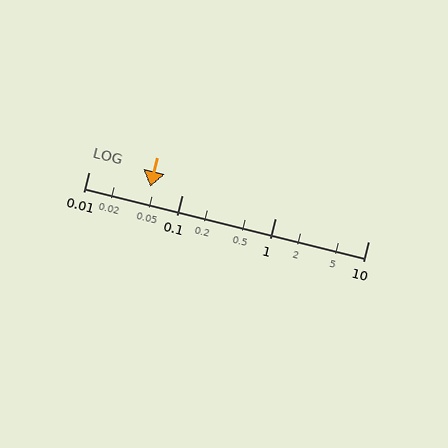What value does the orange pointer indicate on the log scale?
The pointer indicates approximately 0.046.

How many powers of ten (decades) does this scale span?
The scale spans 3 decades, from 0.01 to 10.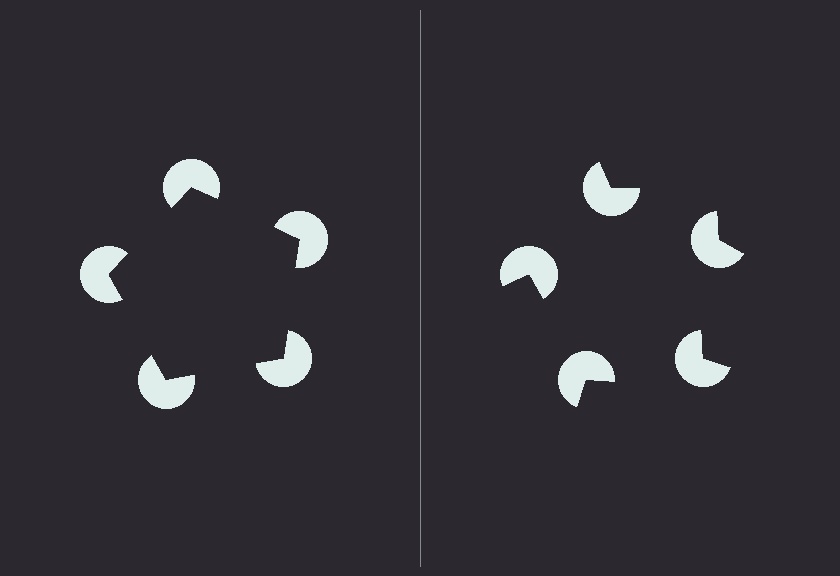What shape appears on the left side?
An illusory pentagon.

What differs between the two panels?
The pac-man discs are positioned identically on both sides; only the wedge orientations differ. On the left they align to a pentagon; on the right they are misaligned.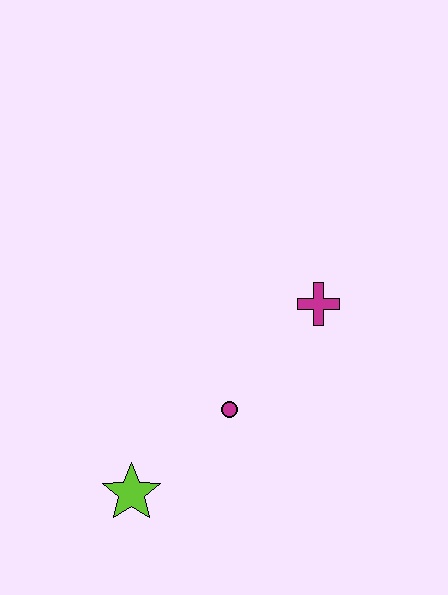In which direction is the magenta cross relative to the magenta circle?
The magenta cross is above the magenta circle.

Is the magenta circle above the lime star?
Yes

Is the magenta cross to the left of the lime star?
No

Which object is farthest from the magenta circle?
The magenta cross is farthest from the magenta circle.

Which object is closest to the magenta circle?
The lime star is closest to the magenta circle.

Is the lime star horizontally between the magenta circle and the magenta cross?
No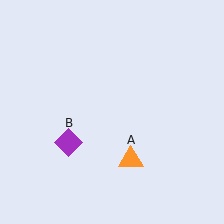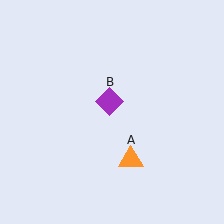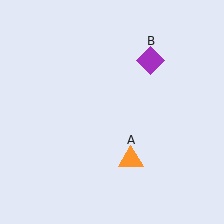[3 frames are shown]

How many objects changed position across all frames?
1 object changed position: purple diamond (object B).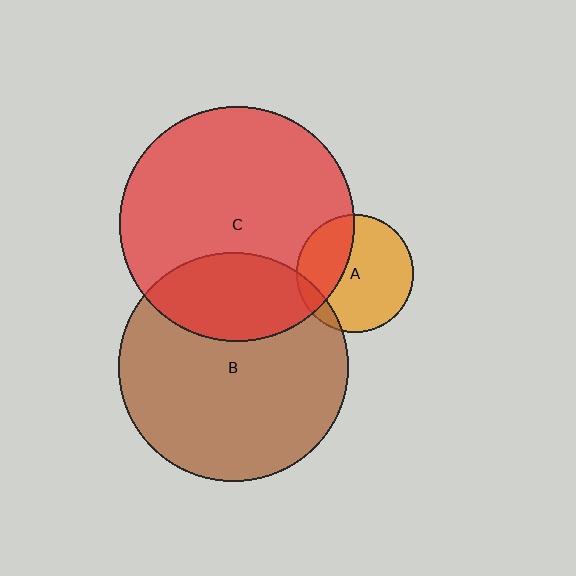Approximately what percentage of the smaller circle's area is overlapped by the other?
Approximately 35%.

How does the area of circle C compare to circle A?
Approximately 4.0 times.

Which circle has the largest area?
Circle C (red).